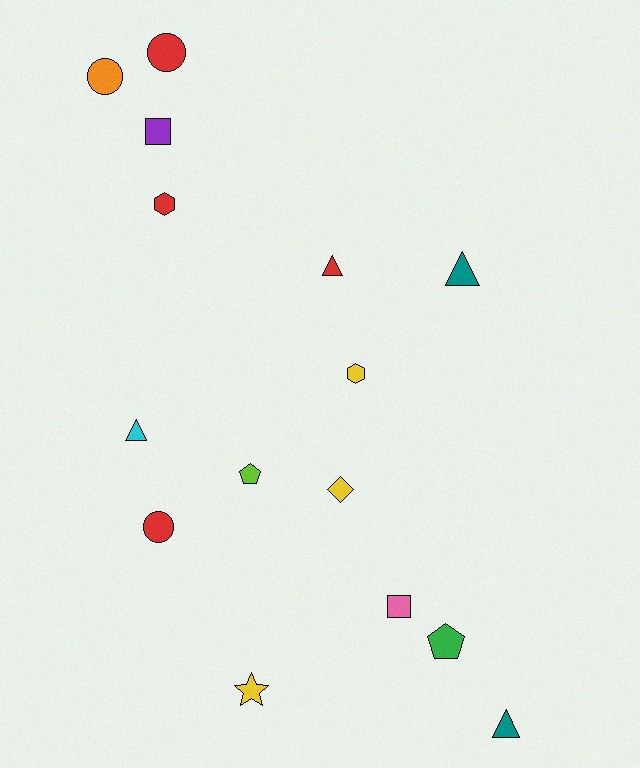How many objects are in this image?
There are 15 objects.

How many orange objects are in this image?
There is 1 orange object.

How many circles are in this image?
There are 3 circles.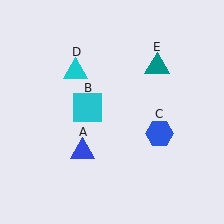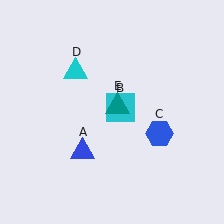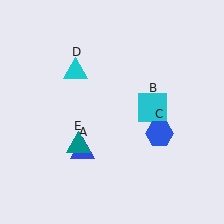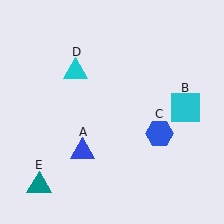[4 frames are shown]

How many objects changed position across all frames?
2 objects changed position: cyan square (object B), teal triangle (object E).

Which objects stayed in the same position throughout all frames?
Blue triangle (object A) and blue hexagon (object C) and cyan triangle (object D) remained stationary.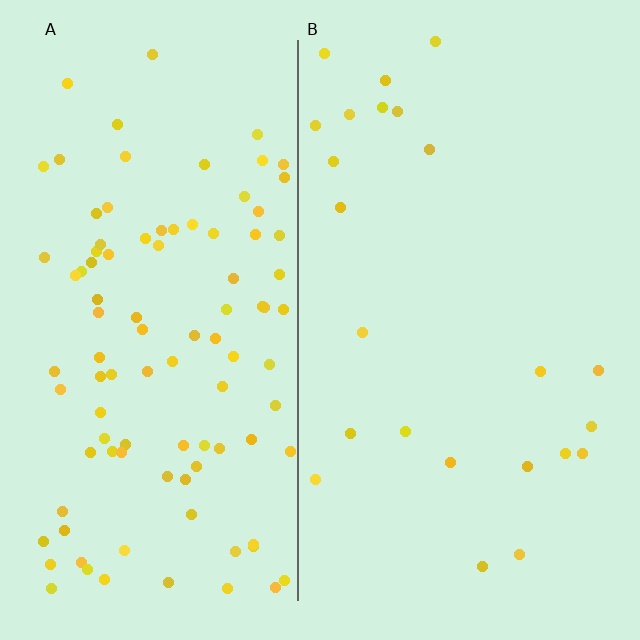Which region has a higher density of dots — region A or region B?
A (the left).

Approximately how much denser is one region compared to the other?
Approximately 4.3× — region A over region B.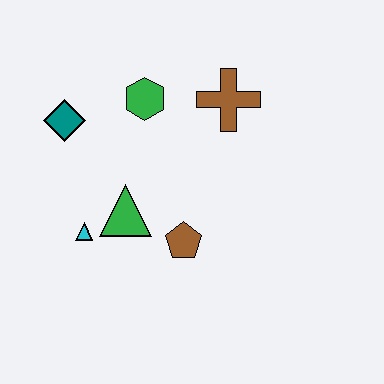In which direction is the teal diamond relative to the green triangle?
The teal diamond is above the green triangle.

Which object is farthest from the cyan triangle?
The brown cross is farthest from the cyan triangle.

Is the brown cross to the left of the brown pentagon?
No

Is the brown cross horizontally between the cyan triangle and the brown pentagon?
No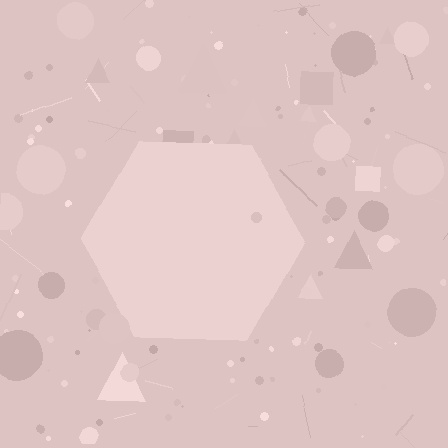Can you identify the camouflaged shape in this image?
The camouflaged shape is a hexagon.